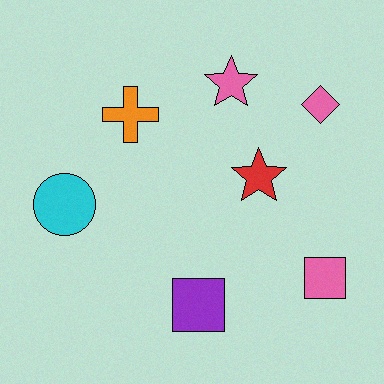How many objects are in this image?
There are 7 objects.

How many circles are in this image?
There is 1 circle.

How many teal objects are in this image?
There are no teal objects.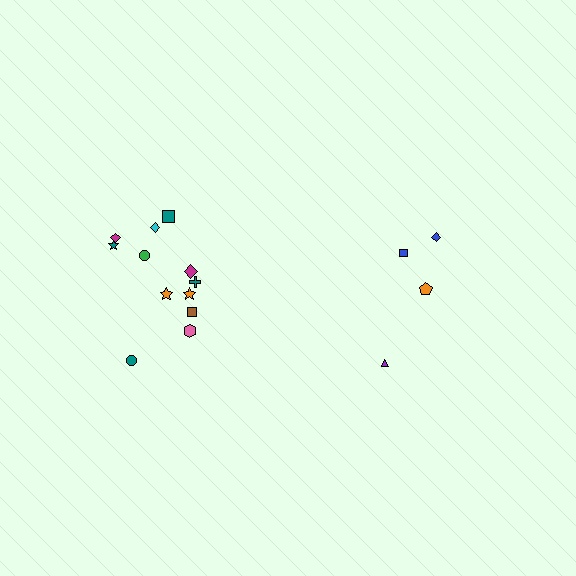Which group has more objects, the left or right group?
The left group.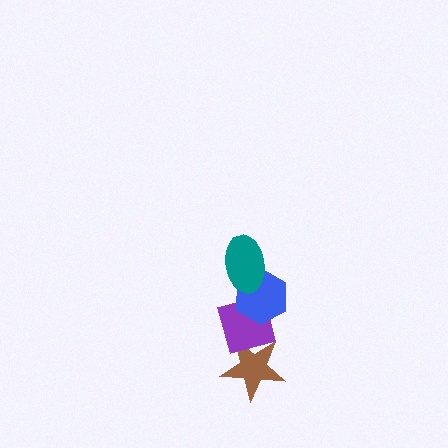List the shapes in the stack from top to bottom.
From top to bottom: the teal ellipse, the blue hexagon, the purple diamond, the brown star.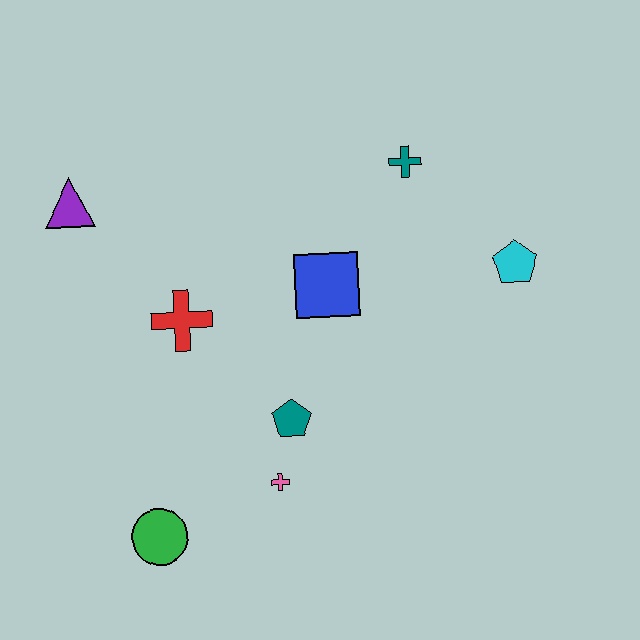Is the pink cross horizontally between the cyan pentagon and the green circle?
Yes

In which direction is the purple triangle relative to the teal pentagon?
The purple triangle is above the teal pentagon.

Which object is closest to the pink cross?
The teal pentagon is closest to the pink cross.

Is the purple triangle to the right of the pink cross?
No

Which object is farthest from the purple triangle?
The cyan pentagon is farthest from the purple triangle.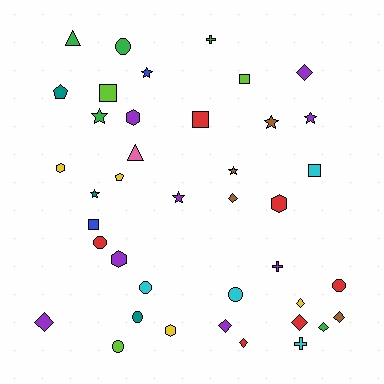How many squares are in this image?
There are 5 squares.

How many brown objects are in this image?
There are 4 brown objects.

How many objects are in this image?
There are 40 objects.